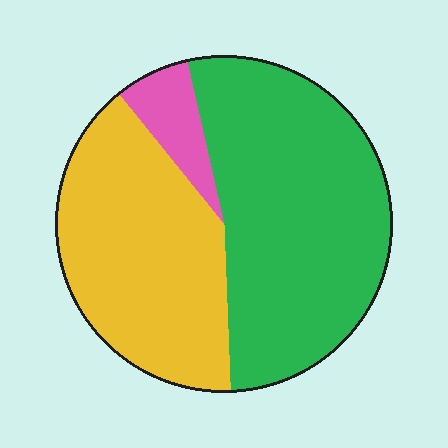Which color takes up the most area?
Green, at roughly 55%.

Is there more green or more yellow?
Green.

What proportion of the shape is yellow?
Yellow takes up between a quarter and a half of the shape.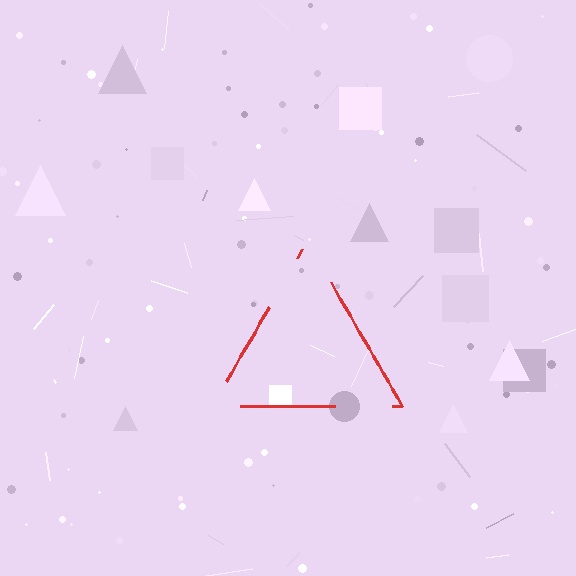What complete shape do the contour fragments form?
The contour fragments form a triangle.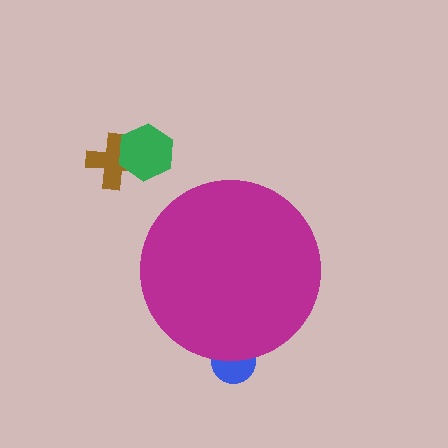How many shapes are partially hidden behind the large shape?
1 shape is partially hidden.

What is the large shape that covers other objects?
A magenta circle.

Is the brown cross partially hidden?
No, the brown cross is fully visible.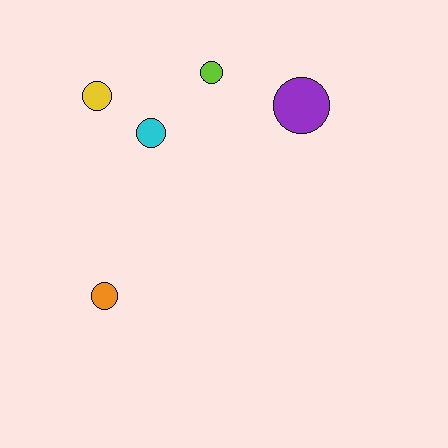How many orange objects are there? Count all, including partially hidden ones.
There is 1 orange object.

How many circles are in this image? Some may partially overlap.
There are 5 circles.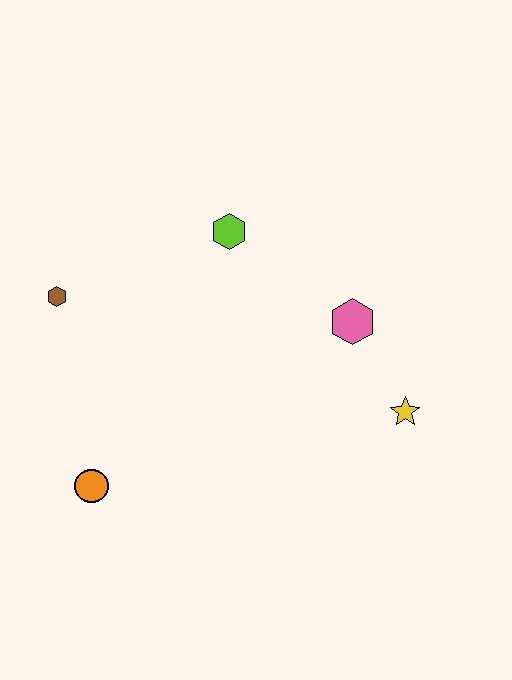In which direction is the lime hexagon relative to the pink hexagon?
The lime hexagon is to the left of the pink hexagon.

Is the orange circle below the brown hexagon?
Yes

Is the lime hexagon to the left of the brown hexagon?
No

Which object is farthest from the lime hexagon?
The orange circle is farthest from the lime hexagon.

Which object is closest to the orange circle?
The brown hexagon is closest to the orange circle.